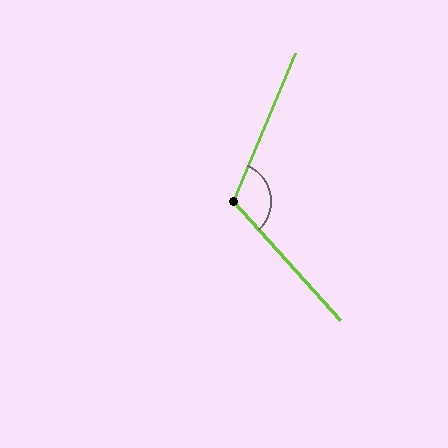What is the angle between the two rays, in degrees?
Approximately 115 degrees.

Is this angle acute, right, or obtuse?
It is obtuse.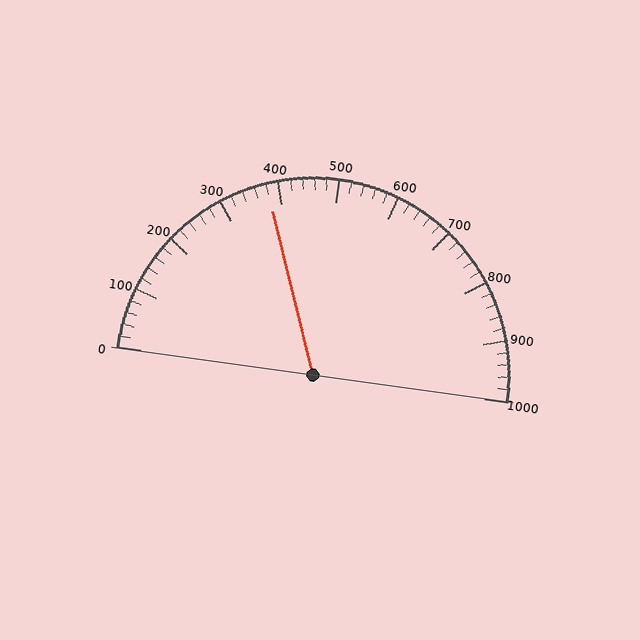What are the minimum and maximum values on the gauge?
The gauge ranges from 0 to 1000.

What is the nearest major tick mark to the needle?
The nearest major tick mark is 400.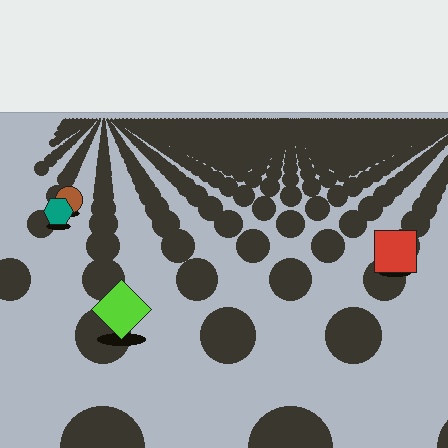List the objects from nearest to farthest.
From nearest to farthest: the lime diamond, the red square, the teal hexagon, the brown circle.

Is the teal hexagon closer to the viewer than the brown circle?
Yes. The teal hexagon is closer — you can tell from the texture gradient: the ground texture is coarser near it.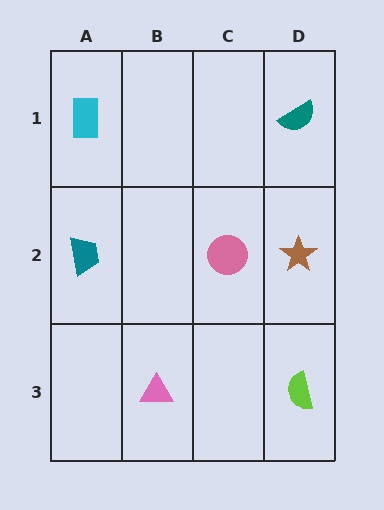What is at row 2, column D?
A brown star.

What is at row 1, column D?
A teal semicircle.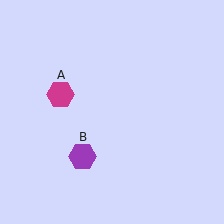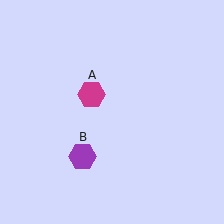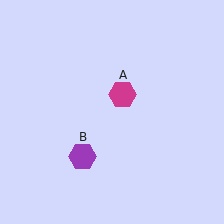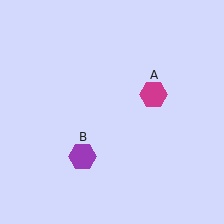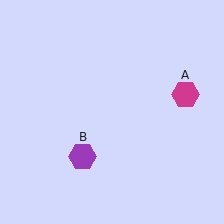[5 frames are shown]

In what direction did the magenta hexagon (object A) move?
The magenta hexagon (object A) moved right.